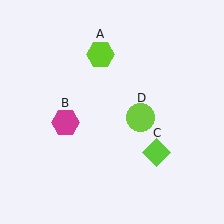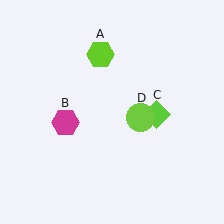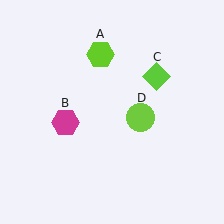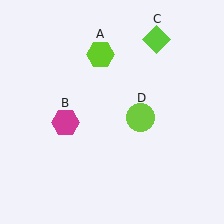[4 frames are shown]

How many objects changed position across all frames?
1 object changed position: lime diamond (object C).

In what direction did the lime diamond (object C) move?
The lime diamond (object C) moved up.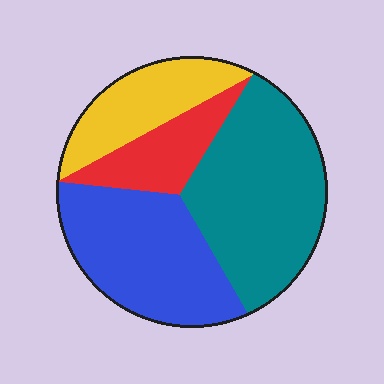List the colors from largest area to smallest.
From largest to smallest: teal, blue, yellow, red.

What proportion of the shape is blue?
Blue takes up about one third (1/3) of the shape.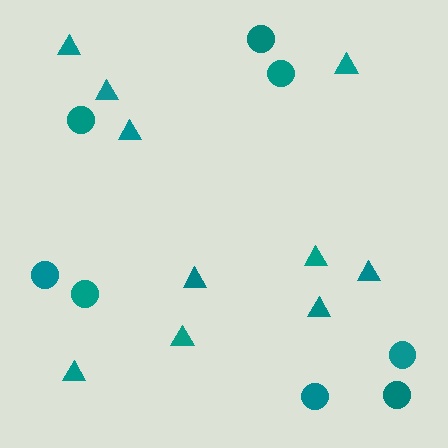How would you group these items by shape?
There are 2 groups: one group of triangles (10) and one group of circles (8).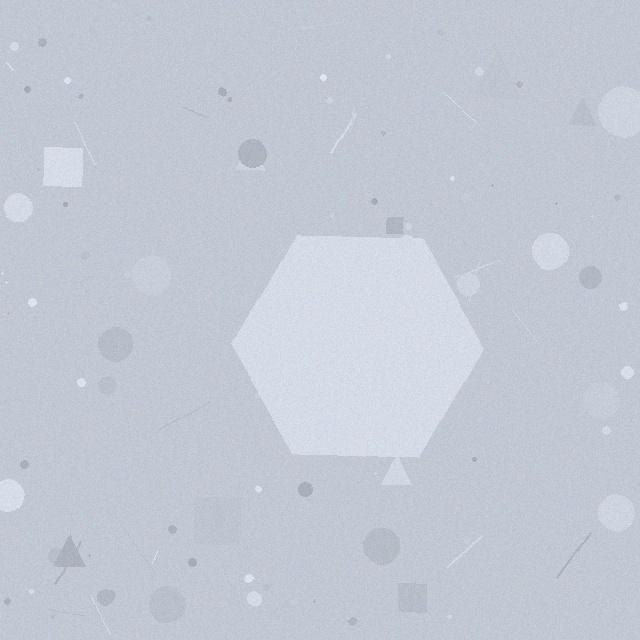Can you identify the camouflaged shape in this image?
The camouflaged shape is a hexagon.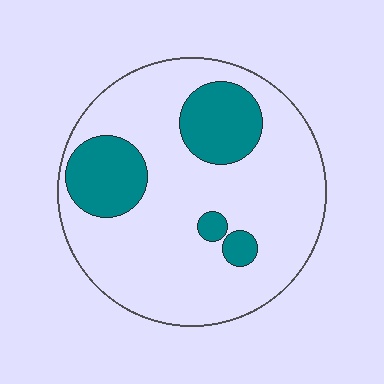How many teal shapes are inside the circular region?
4.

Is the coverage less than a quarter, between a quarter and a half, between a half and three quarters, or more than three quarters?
Less than a quarter.